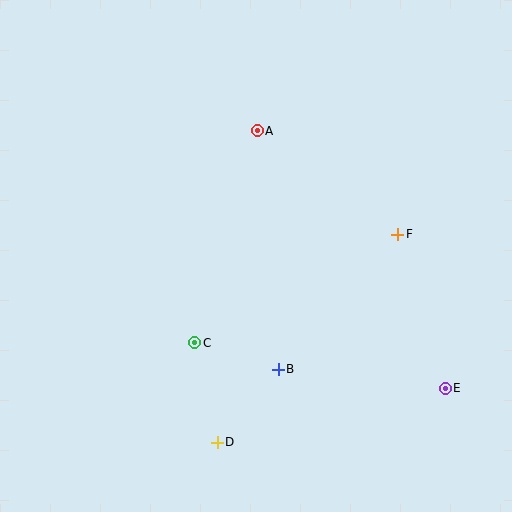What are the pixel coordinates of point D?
Point D is at (217, 442).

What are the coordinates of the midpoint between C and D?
The midpoint between C and D is at (206, 392).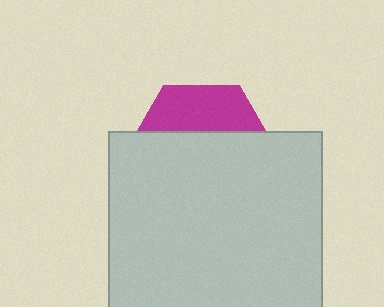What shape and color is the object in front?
The object in front is a light gray square.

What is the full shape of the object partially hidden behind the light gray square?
The partially hidden object is a magenta hexagon.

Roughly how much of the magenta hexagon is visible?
A small part of it is visible (roughly 31%).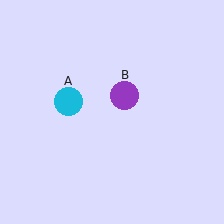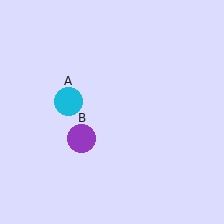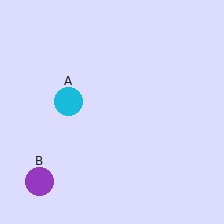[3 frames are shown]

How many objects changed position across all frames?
1 object changed position: purple circle (object B).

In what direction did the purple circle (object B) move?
The purple circle (object B) moved down and to the left.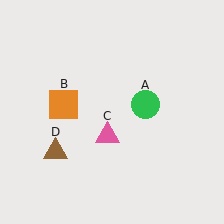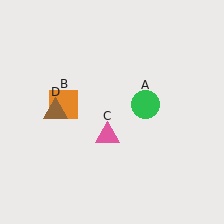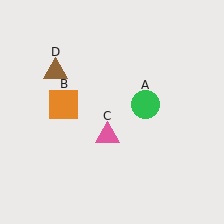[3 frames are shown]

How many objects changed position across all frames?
1 object changed position: brown triangle (object D).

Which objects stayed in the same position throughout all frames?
Green circle (object A) and orange square (object B) and pink triangle (object C) remained stationary.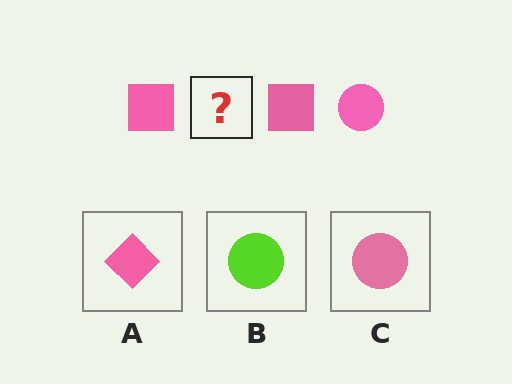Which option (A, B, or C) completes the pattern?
C.